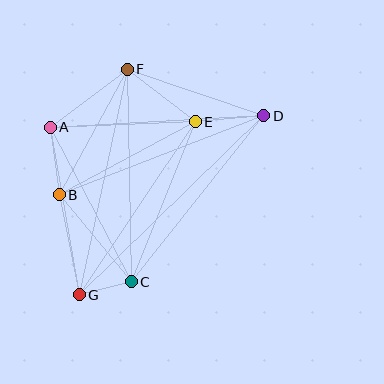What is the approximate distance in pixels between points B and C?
The distance between B and C is approximately 113 pixels.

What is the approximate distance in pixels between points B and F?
The distance between B and F is approximately 143 pixels.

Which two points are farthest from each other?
Points D and G are farthest from each other.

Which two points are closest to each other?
Points C and G are closest to each other.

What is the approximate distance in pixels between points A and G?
The distance between A and G is approximately 170 pixels.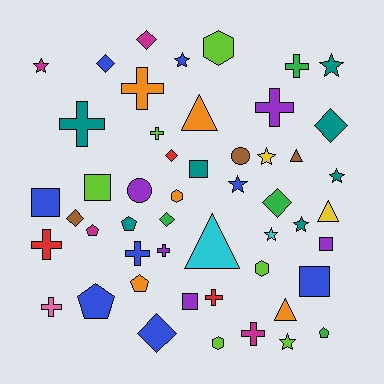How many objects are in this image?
There are 50 objects.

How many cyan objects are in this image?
There are 2 cyan objects.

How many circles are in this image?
There are 2 circles.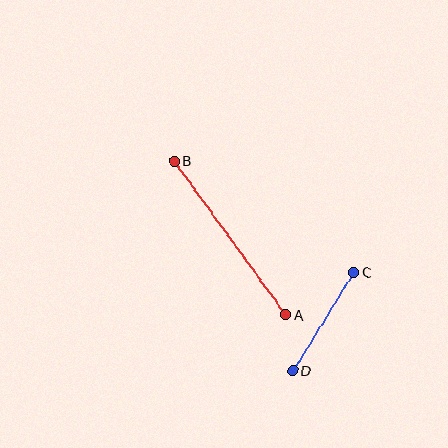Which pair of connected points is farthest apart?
Points A and B are farthest apart.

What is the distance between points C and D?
The distance is approximately 116 pixels.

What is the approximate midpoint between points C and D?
The midpoint is at approximately (323, 321) pixels.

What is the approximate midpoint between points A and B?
The midpoint is at approximately (230, 238) pixels.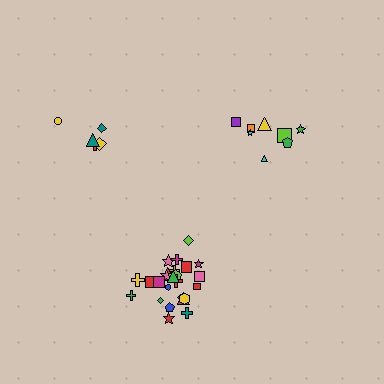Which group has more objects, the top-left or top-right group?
The top-right group.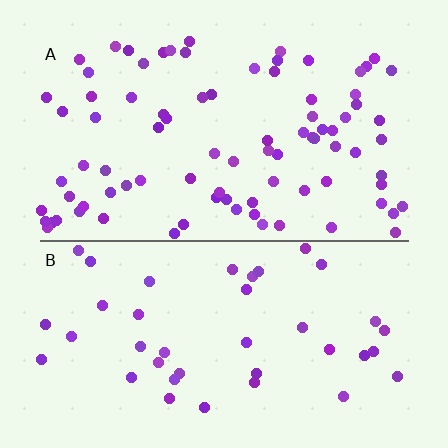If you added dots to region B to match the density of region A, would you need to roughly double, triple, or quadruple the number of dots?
Approximately double.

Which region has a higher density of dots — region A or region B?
A (the top).